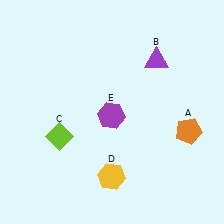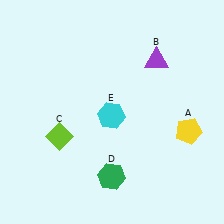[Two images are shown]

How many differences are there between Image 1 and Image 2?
There are 3 differences between the two images.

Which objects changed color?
A changed from orange to yellow. D changed from yellow to green. E changed from purple to cyan.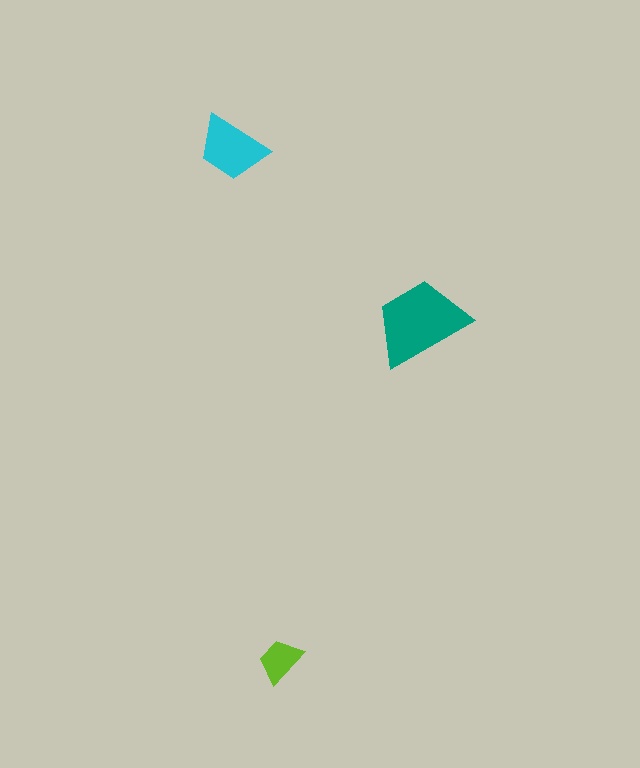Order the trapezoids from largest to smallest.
the teal one, the cyan one, the lime one.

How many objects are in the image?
There are 3 objects in the image.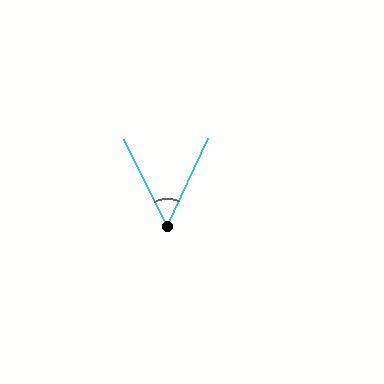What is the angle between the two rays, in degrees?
Approximately 51 degrees.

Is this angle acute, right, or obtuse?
It is acute.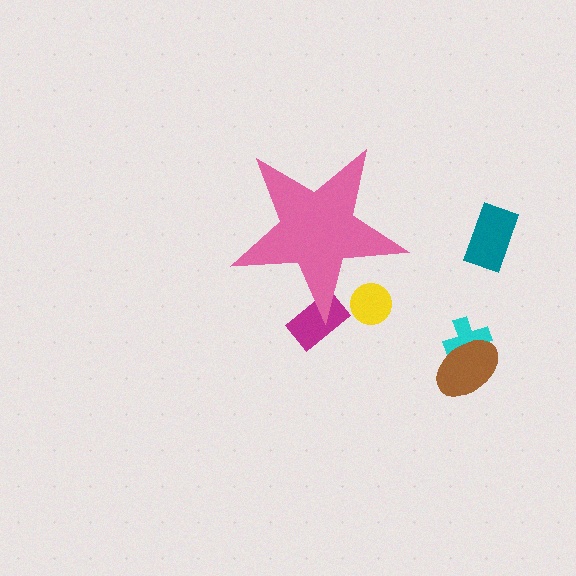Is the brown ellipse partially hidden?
No, the brown ellipse is fully visible.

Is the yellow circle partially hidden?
Yes, the yellow circle is partially hidden behind the pink star.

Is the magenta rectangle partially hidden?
Yes, the magenta rectangle is partially hidden behind the pink star.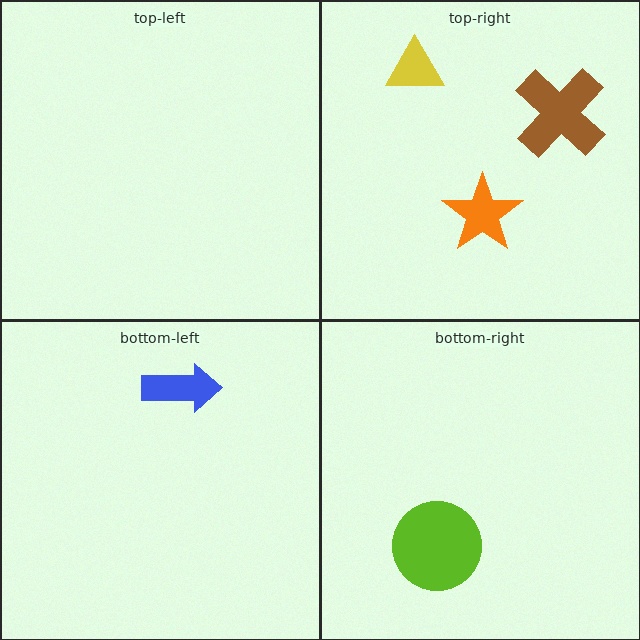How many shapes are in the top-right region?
3.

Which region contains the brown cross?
The top-right region.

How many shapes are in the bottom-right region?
1.